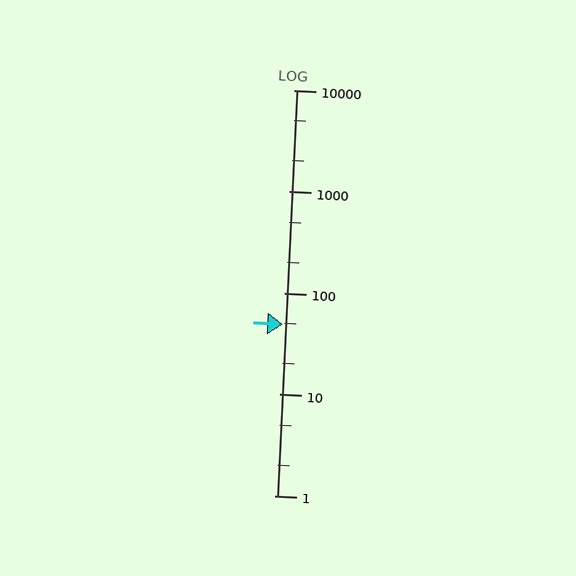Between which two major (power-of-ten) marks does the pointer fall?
The pointer is between 10 and 100.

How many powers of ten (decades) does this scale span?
The scale spans 4 decades, from 1 to 10000.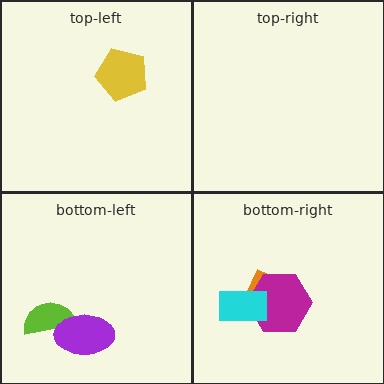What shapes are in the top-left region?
The yellow pentagon.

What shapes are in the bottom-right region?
The orange square, the magenta hexagon, the cyan rectangle.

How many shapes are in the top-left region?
1.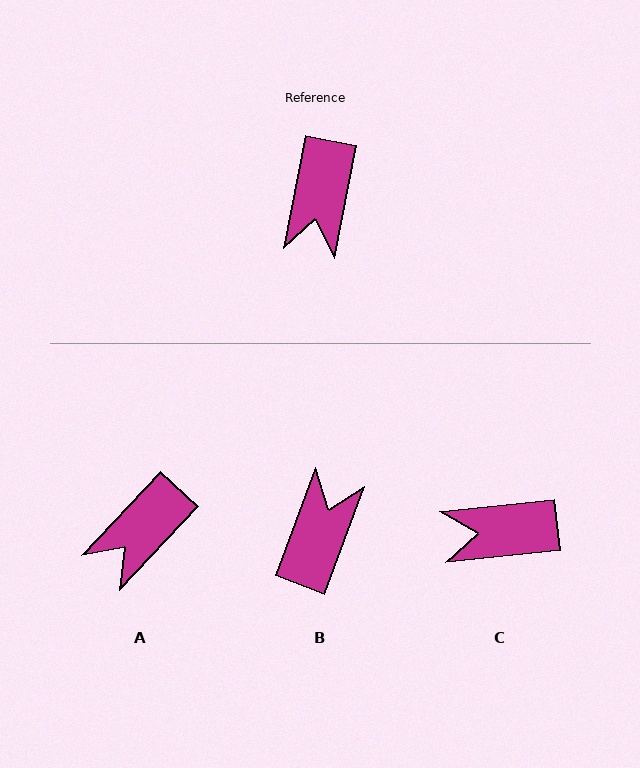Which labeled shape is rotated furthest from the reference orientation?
B, about 170 degrees away.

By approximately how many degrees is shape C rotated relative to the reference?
Approximately 73 degrees clockwise.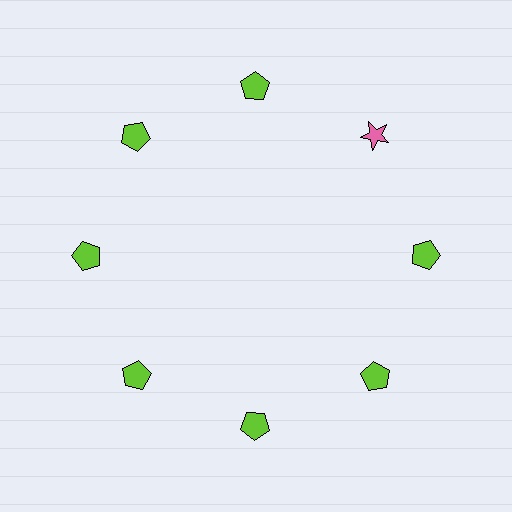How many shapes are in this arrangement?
There are 8 shapes arranged in a ring pattern.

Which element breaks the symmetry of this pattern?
The pink star at roughly the 2 o'clock position breaks the symmetry. All other shapes are lime pentagons.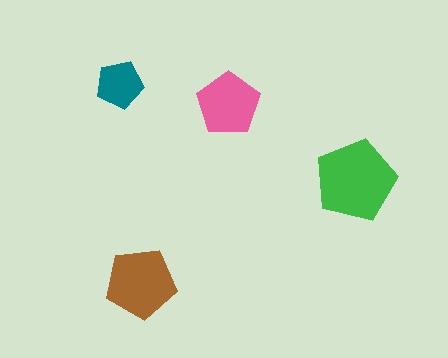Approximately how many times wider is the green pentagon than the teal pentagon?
About 1.5 times wider.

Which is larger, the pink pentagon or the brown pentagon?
The brown one.